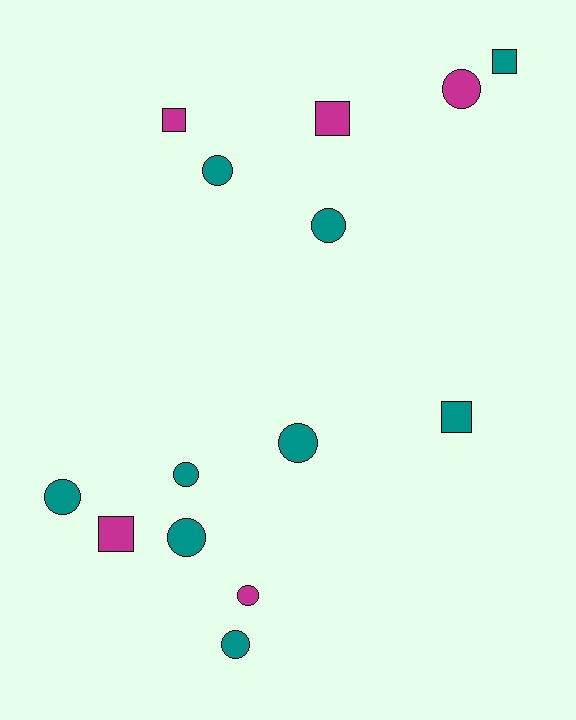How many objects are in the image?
There are 14 objects.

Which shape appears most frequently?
Circle, with 9 objects.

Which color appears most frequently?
Teal, with 9 objects.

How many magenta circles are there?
There are 2 magenta circles.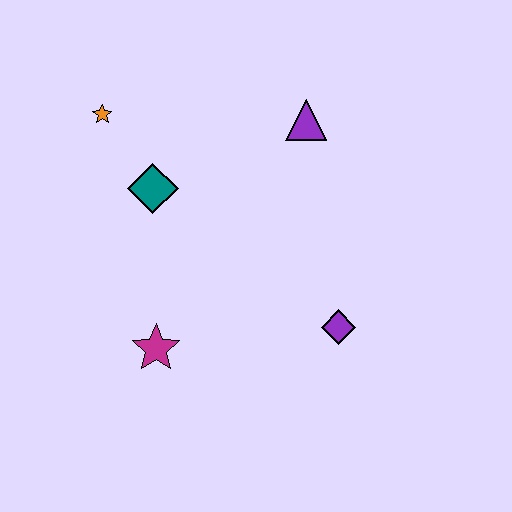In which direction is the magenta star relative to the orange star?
The magenta star is below the orange star.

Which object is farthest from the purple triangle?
The magenta star is farthest from the purple triangle.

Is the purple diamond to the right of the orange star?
Yes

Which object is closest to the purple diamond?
The magenta star is closest to the purple diamond.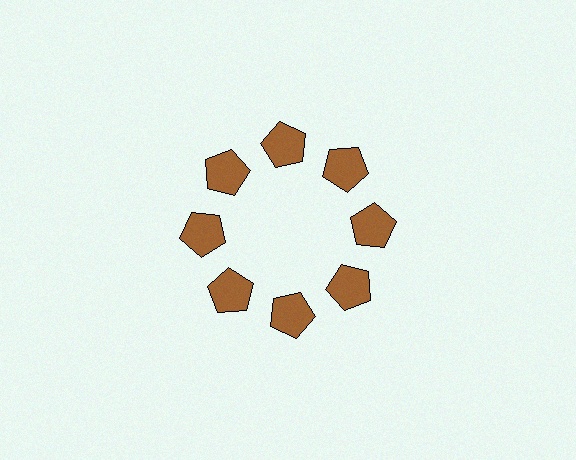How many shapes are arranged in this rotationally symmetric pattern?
There are 8 shapes, arranged in 8 groups of 1.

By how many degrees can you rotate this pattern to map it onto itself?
The pattern maps onto itself every 45 degrees of rotation.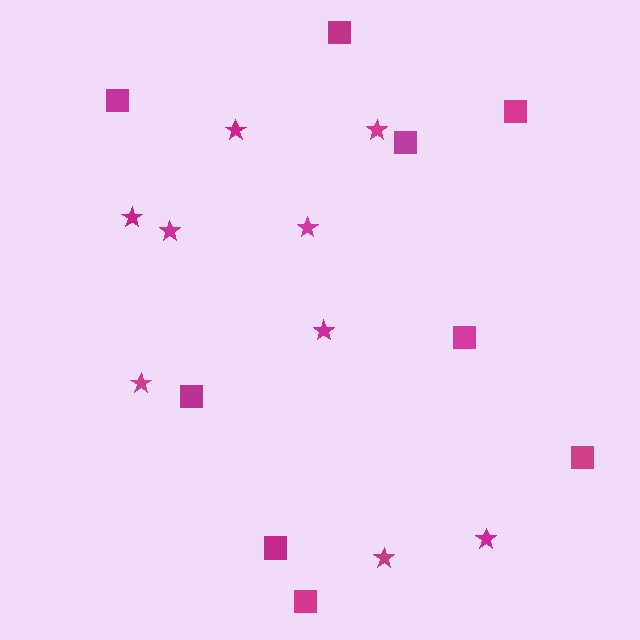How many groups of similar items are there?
There are 2 groups: one group of stars (9) and one group of squares (9).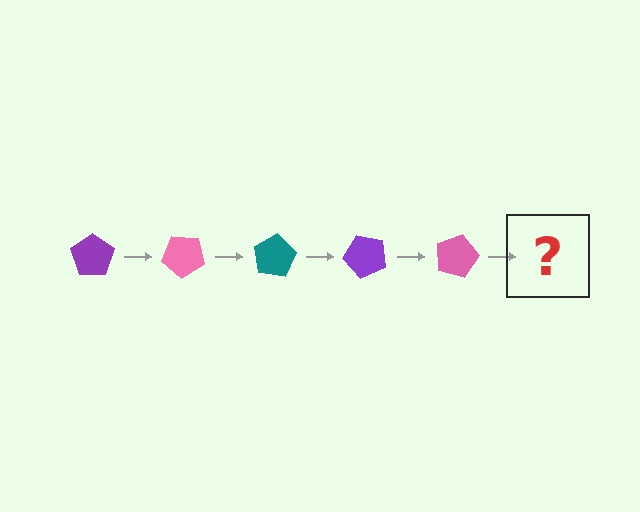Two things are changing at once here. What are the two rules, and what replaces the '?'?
The two rules are that it rotates 40 degrees each step and the color cycles through purple, pink, and teal. The '?' should be a teal pentagon, rotated 200 degrees from the start.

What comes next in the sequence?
The next element should be a teal pentagon, rotated 200 degrees from the start.